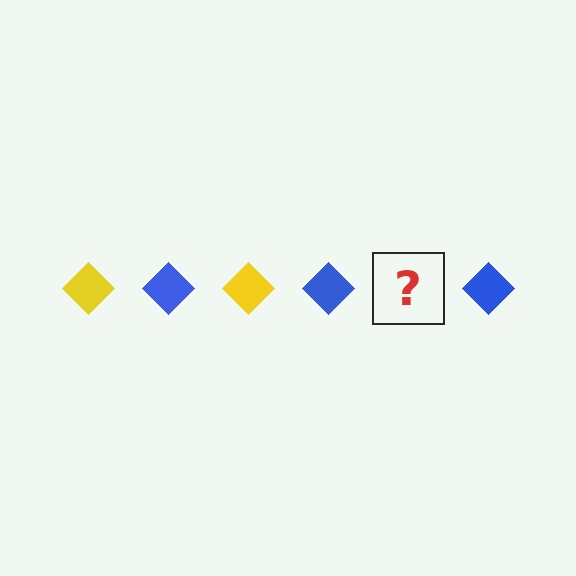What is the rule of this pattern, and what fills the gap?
The rule is that the pattern cycles through yellow, blue diamonds. The gap should be filled with a yellow diamond.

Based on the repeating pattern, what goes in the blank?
The blank should be a yellow diamond.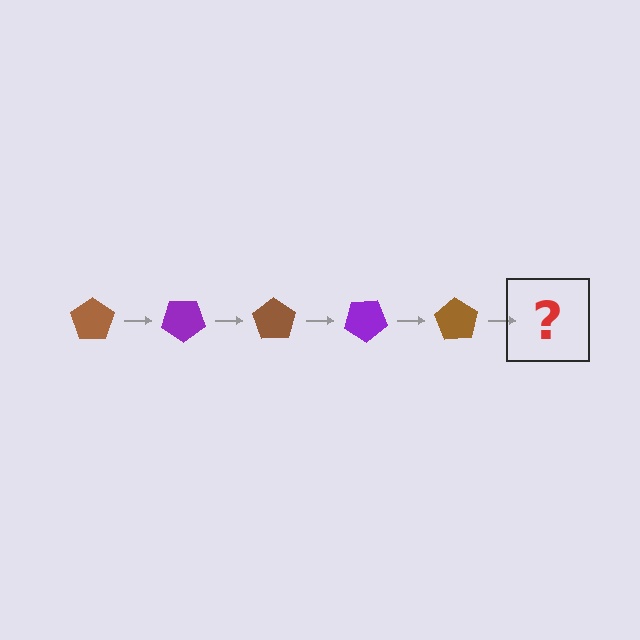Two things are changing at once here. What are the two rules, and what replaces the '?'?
The two rules are that it rotates 35 degrees each step and the color cycles through brown and purple. The '?' should be a purple pentagon, rotated 175 degrees from the start.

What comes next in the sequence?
The next element should be a purple pentagon, rotated 175 degrees from the start.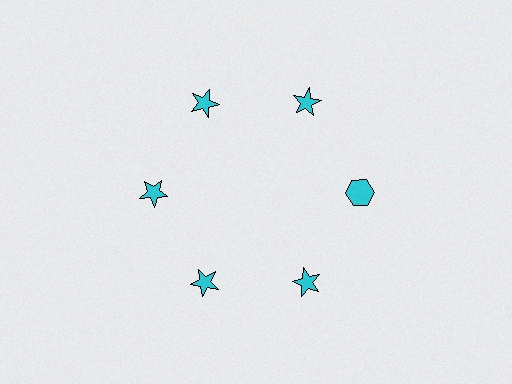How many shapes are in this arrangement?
There are 6 shapes arranged in a ring pattern.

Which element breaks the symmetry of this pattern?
The cyan hexagon at roughly the 3 o'clock position breaks the symmetry. All other shapes are cyan stars.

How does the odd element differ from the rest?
It has a different shape: hexagon instead of star.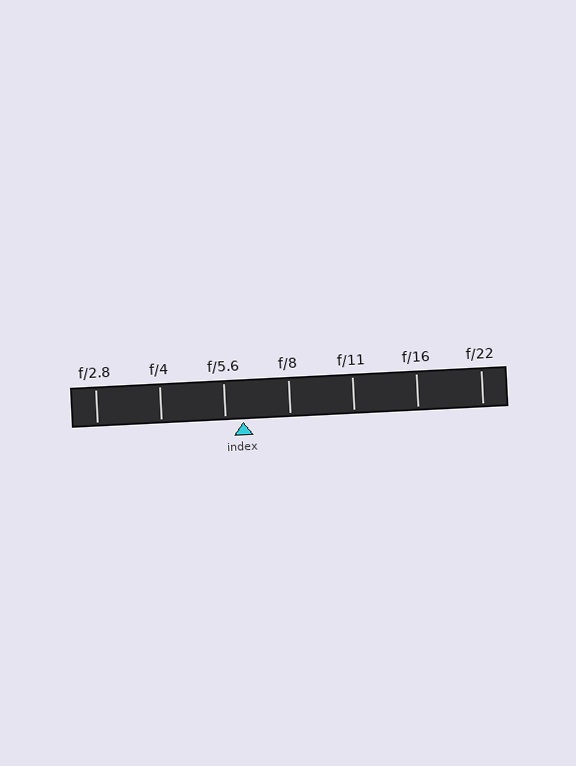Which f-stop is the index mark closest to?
The index mark is closest to f/5.6.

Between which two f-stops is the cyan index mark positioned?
The index mark is between f/5.6 and f/8.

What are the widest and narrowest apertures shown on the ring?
The widest aperture shown is f/2.8 and the narrowest is f/22.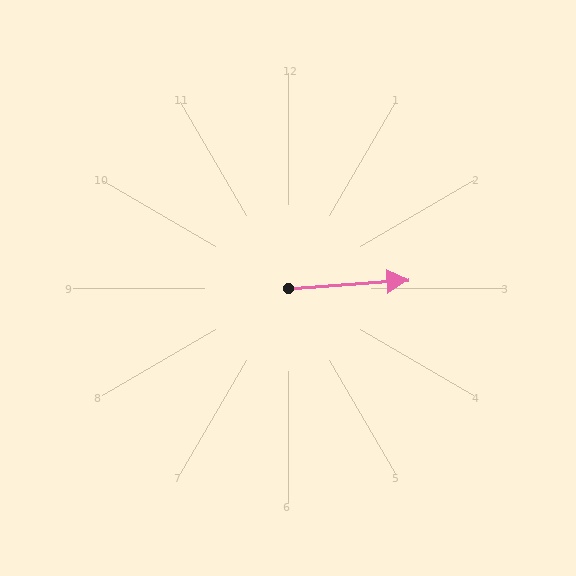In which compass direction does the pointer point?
East.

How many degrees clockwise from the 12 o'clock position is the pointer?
Approximately 86 degrees.